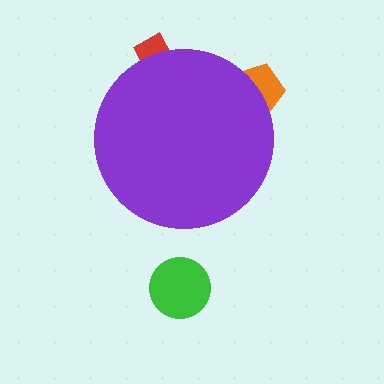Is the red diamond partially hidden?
Yes, the red diamond is partially hidden behind the purple circle.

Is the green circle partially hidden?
No, the green circle is fully visible.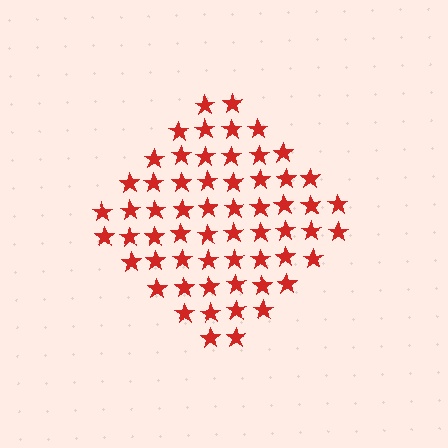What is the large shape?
The large shape is a diamond.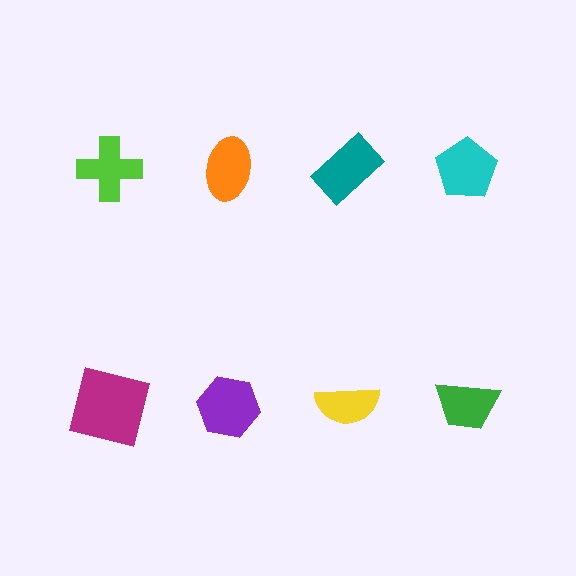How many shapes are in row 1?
4 shapes.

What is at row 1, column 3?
A teal rectangle.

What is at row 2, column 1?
A magenta square.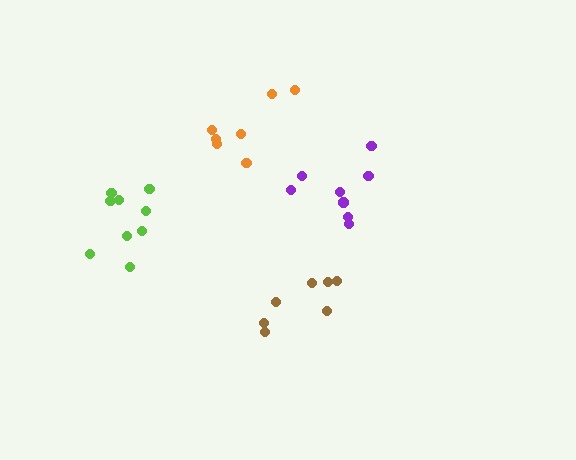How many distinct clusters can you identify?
There are 4 distinct clusters.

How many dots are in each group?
Group 1: 7 dots, Group 2: 8 dots, Group 3: 9 dots, Group 4: 7 dots (31 total).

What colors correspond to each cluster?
The clusters are colored: brown, purple, lime, orange.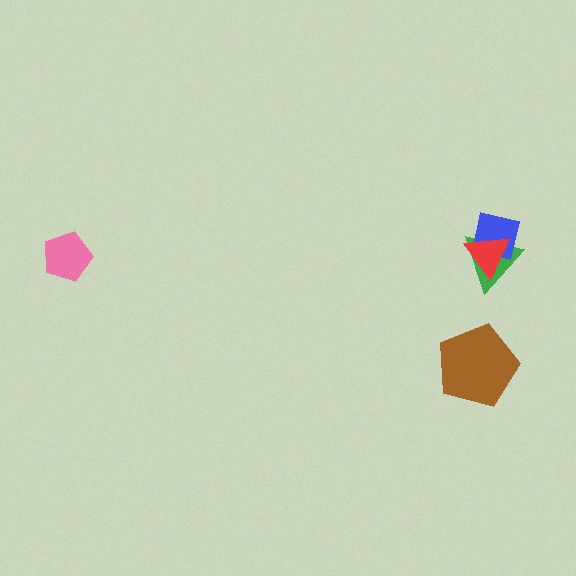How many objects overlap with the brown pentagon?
0 objects overlap with the brown pentagon.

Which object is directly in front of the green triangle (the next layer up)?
The blue square is directly in front of the green triangle.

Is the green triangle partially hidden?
Yes, it is partially covered by another shape.